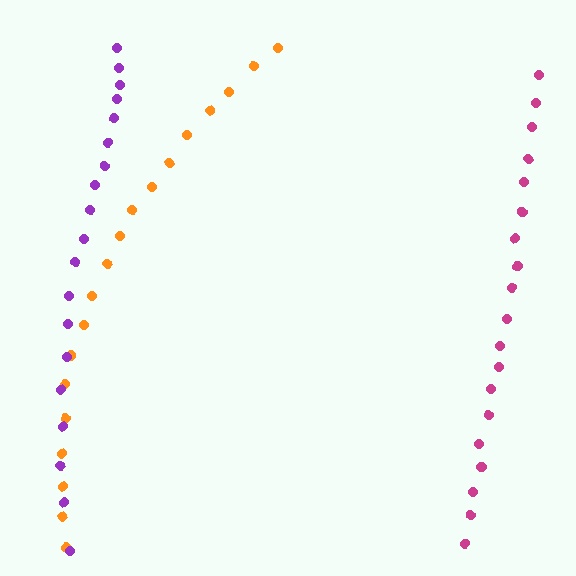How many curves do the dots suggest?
There are 3 distinct paths.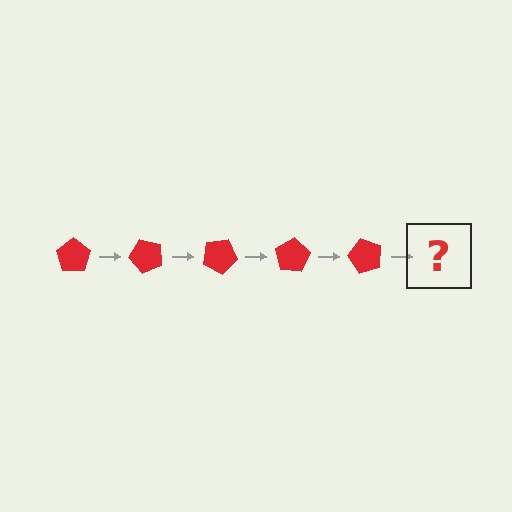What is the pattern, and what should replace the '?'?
The pattern is that the pentagon rotates 50 degrees each step. The '?' should be a red pentagon rotated 250 degrees.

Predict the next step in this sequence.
The next step is a red pentagon rotated 250 degrees.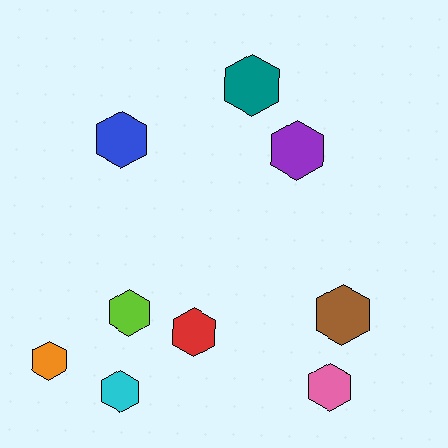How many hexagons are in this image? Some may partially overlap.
There are 9 hexagons.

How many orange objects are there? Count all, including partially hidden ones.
There is 1 orange object.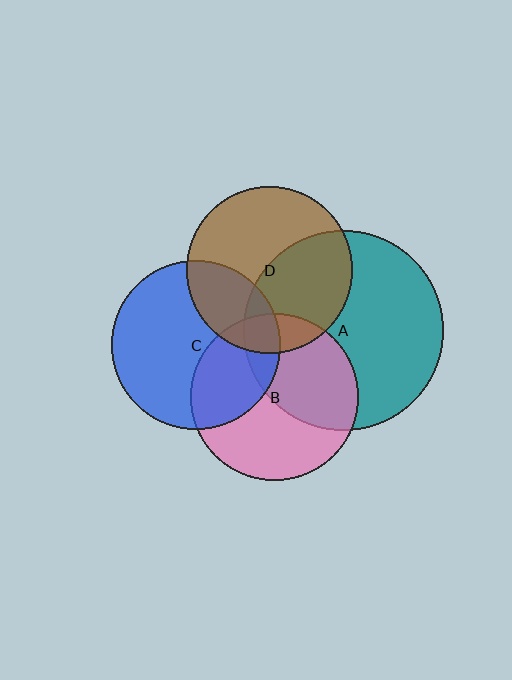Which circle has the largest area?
Circle A (teal).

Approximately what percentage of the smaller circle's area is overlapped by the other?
Approximately 15%.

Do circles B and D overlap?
Yes.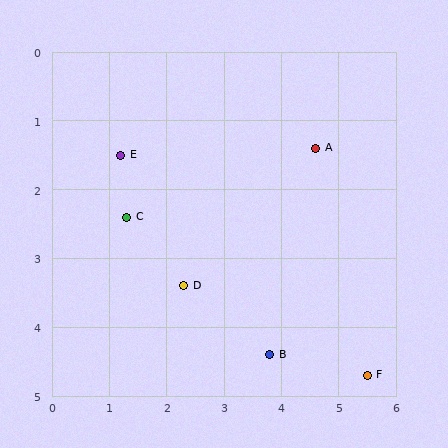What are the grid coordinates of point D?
Point D is at approximately (2.3, 3.4).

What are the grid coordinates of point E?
Point E is at approximately (1.2, 1.5).